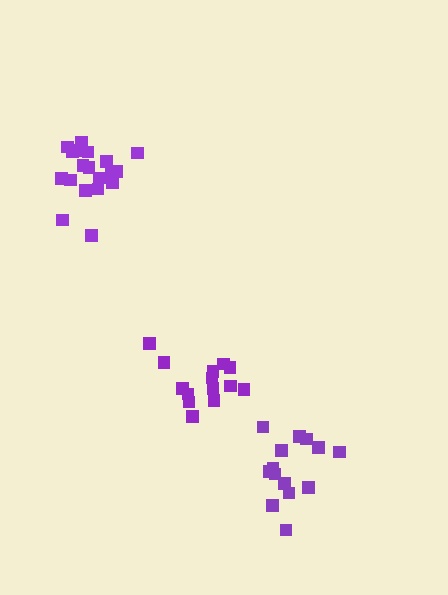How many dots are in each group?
Group 1: 14 dots, Group 2: 14 dots, Group 3: 20 dots (48 total).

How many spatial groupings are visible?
There are 3 spatial groupings.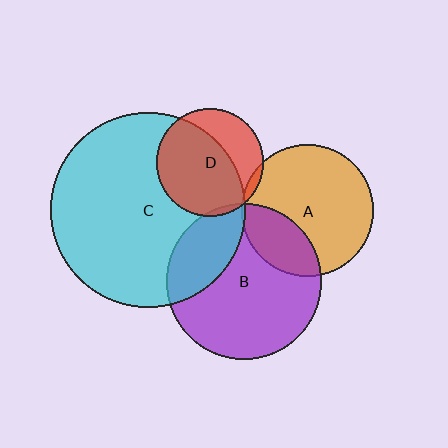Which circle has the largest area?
Circle C (cyan).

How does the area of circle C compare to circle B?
Approximately 1.6 times.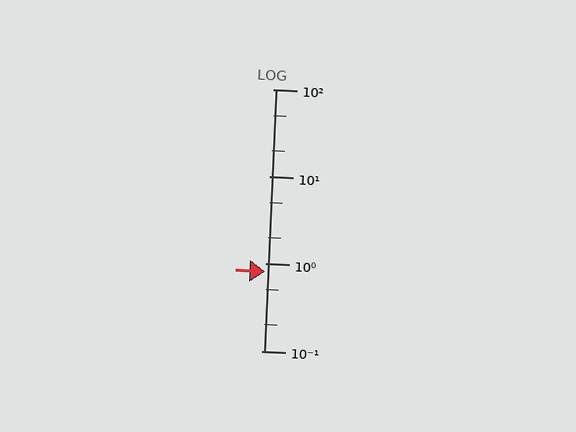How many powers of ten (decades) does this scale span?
The scale spans 3 decades, from 0.1 to 100.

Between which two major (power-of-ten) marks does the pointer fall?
The pointer is between 0.1 and 1.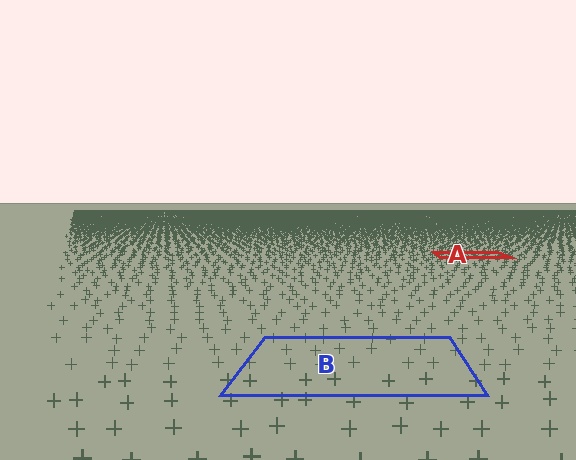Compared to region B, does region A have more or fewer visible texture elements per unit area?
Region A has more texture elements per unit area — they are packed more densely because it is farther away.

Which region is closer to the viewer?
Region B is closer. The texture elements there are larger and more spread out.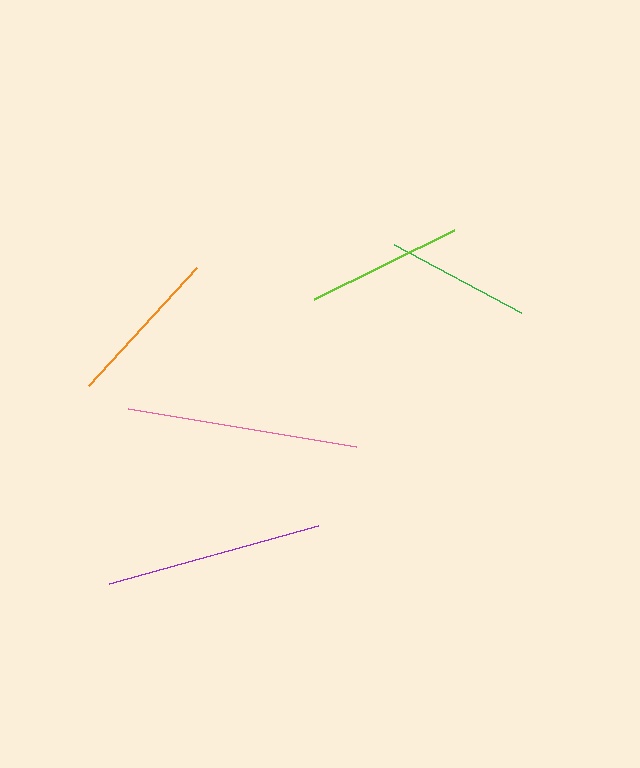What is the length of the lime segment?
The lime segment is approximately 156 pixels long.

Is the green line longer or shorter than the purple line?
The purple line is longer than the green line.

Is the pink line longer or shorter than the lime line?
The pink line is longer than the lime line.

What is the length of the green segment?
The green segment is approximately 144 pixels long.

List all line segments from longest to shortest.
From longest to shortest: pink, purple, orange, lime, green.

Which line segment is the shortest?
The green line is the shortest at approximately 144 pixels.